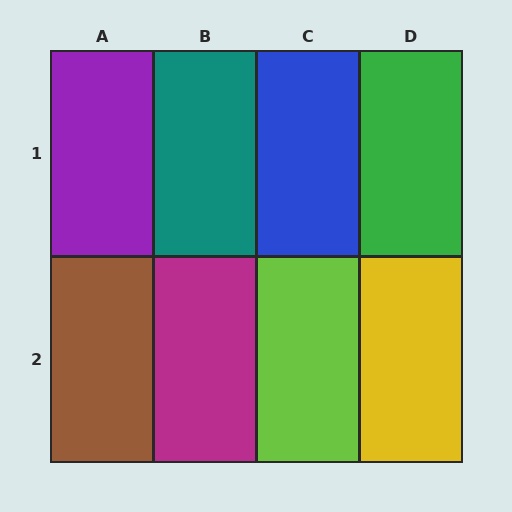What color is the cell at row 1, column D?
Green.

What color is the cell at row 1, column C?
Blue.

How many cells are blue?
1 cell is blue.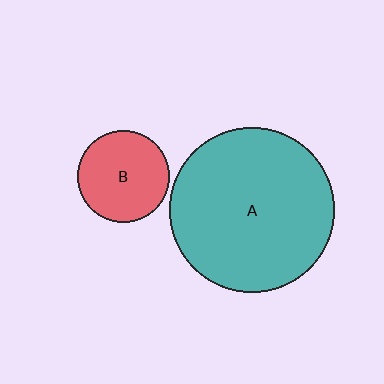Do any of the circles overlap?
No, none of the circles overlap.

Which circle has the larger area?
Circle A (teal).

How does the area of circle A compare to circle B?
Approximately 3.2 times.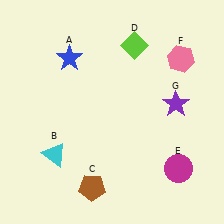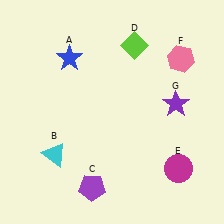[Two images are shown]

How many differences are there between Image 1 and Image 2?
There is 1 difference between the two images.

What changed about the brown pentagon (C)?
In Image 1, C is brown. In Image 2, it changed to purple.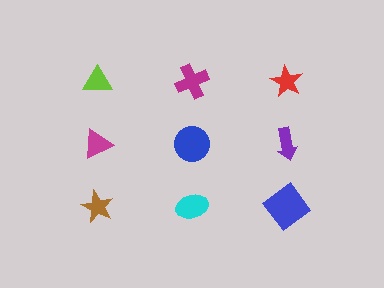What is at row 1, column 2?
A magenta cross.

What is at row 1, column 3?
A red star.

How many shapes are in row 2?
3 shapes.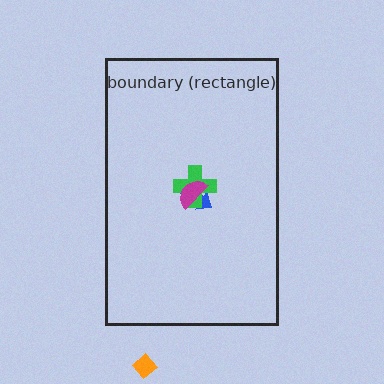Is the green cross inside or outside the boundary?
Inside.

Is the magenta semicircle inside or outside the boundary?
Inside.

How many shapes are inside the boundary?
3 inside, 1 outside.